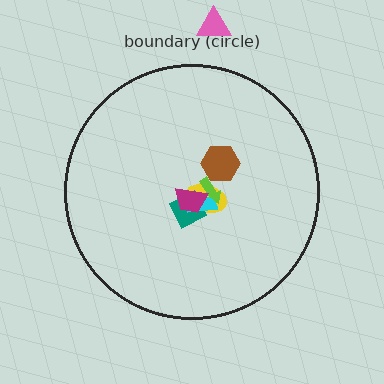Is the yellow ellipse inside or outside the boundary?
Inside.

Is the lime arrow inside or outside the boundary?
Inside.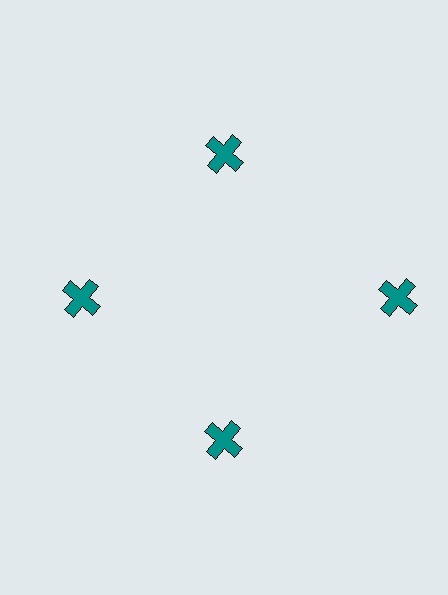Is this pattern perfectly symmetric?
No. The 4 teal crosses are arranged in a ring, but one element near the 3 o'clock position is pushed outward from the center, breaking the 4-fold rotational symmetry.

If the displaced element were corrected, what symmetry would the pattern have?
It would have 4-fold rotational symmetry — the pattern would map onto itself every 90 degrees.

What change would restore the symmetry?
The symmetry would be restored by moving it inward, back onto the ring so that all 4 crosses sit at equal angles and equal distance from the center.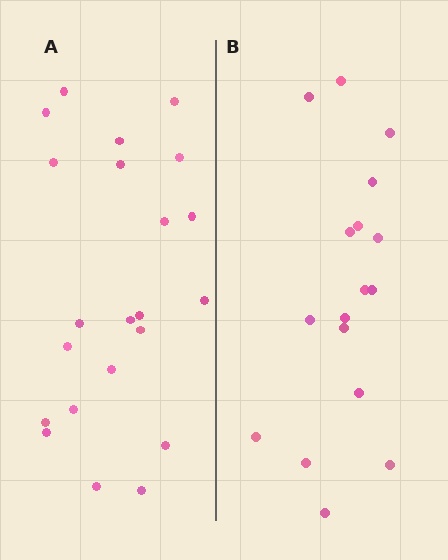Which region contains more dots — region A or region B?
Region A (the left region) has more dots.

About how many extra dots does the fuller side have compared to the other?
Region A has about 5 more dots than region B.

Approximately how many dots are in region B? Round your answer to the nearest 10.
About 20 dots. (The exact count is 17, which rounds to 20.)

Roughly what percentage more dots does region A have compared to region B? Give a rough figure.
About 30% more.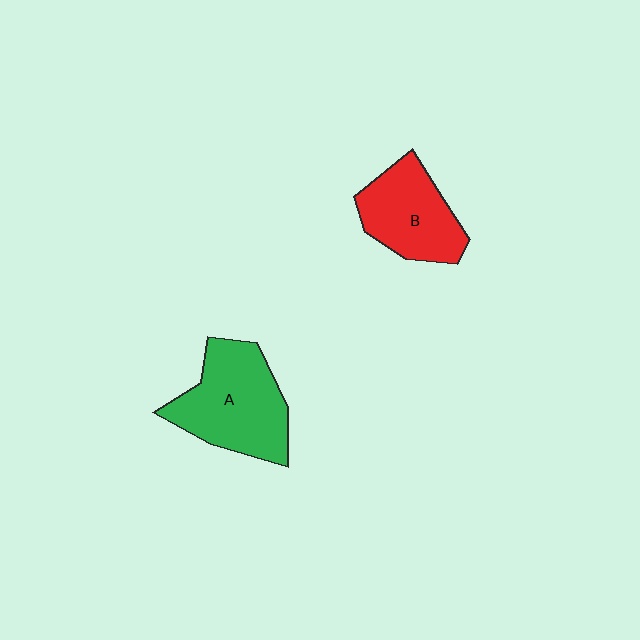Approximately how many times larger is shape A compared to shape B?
Approximately 1.3 times.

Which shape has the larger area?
Shape A (green).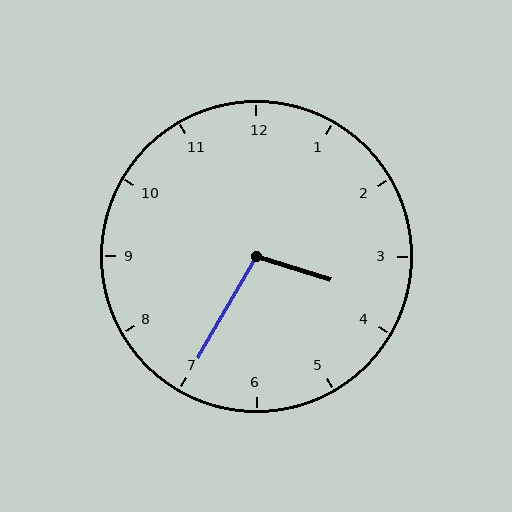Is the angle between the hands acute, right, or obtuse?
It is obtuse.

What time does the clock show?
3:35.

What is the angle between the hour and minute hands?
Approximately 102 degrees.